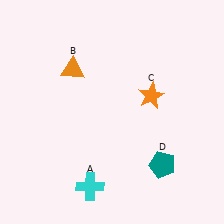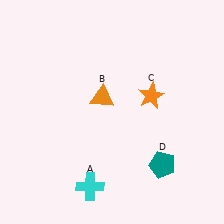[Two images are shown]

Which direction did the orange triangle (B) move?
The orange triangle (B) moved right.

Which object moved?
The orange triangle (B) moved right.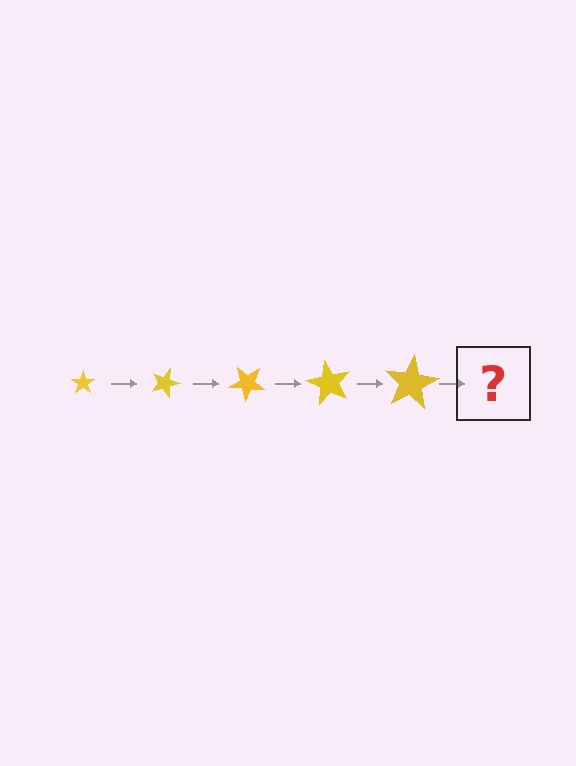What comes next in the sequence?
The next element should be a star, larger than the previous one and rotated 100 degrees from the start.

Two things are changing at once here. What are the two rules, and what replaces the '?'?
The two rules are that the star grows larger each step and it rotates 20 degrees each step. The '?' should be a star, larger than the previous one and rotated 100 degrees from the start.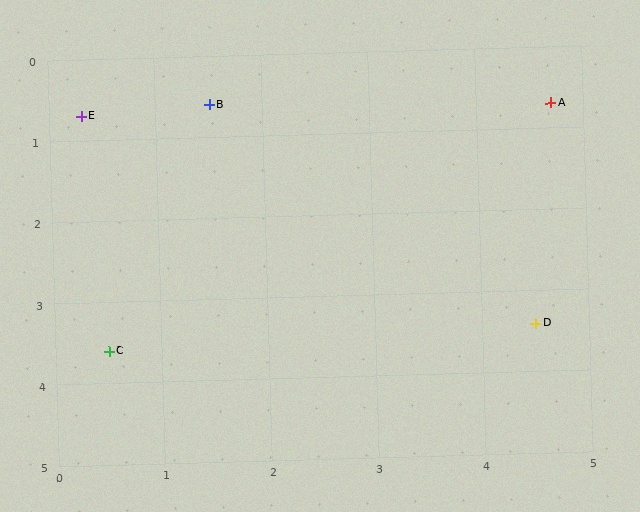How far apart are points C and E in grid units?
Points C and E are about 2.9 grid units apart.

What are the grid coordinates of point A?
Point A is at approximately (4.7, 0.7).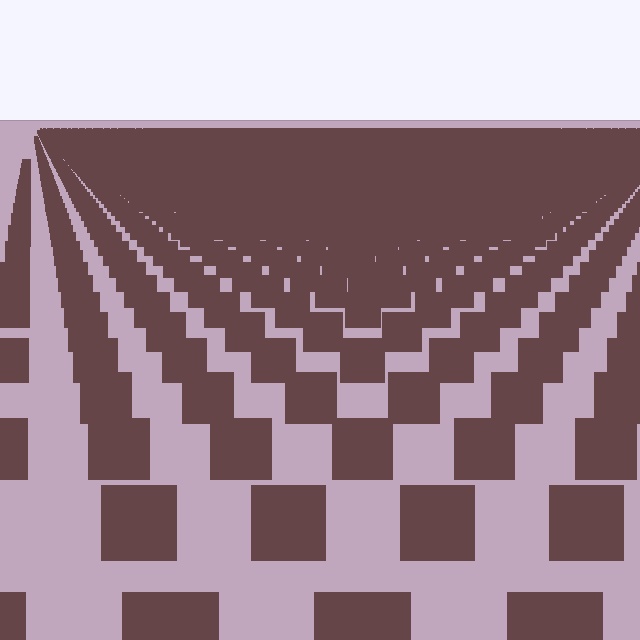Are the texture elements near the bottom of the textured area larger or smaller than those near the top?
Larger. Near the bottom, elements are closer to the viewer and appear at a bigger on-screen size.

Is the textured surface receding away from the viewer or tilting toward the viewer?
The surface is receding away from the viewer. Texture elements get smaller and denser toward the top.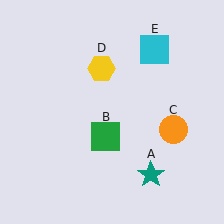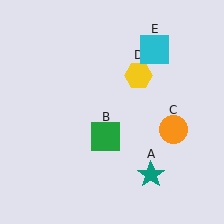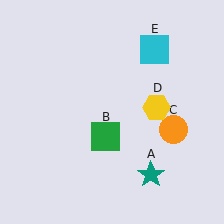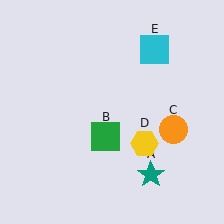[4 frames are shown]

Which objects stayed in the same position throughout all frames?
Teal star (object A) and green square (object B) and orange circle (object C) and cyan square (object E) remained stationary.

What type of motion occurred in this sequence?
The yellow hexagon (object D) rotated clockwise around the center of the scene.